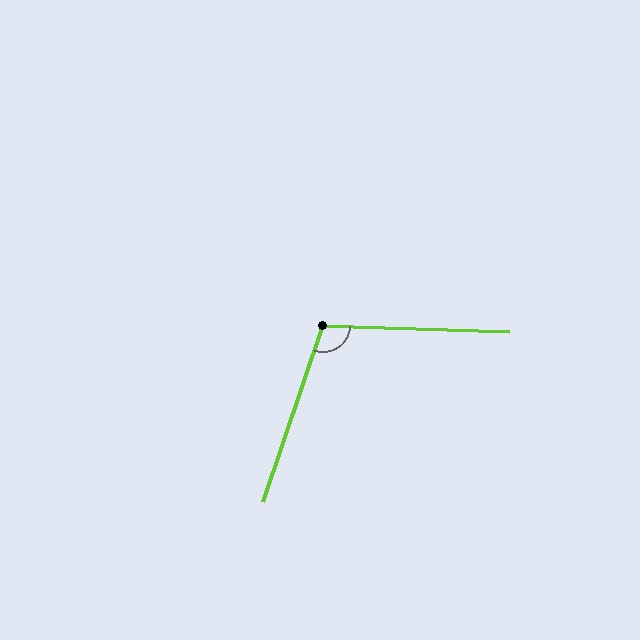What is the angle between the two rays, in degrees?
Approximately 107 degrees.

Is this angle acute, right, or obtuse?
It is obtuse.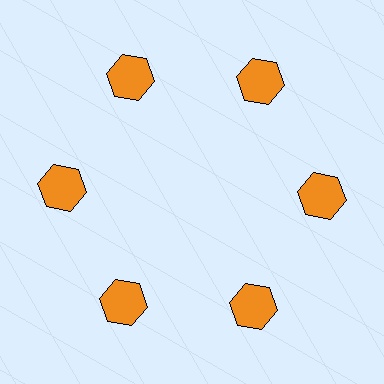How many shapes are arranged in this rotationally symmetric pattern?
There are 6 shapes, arranged in 6 groups of 1.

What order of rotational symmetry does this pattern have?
This pattern has 6-fold rotational symmetry.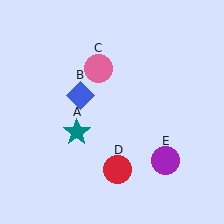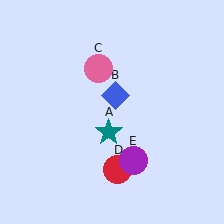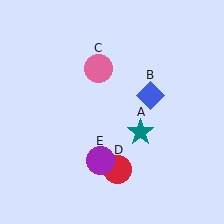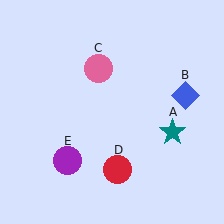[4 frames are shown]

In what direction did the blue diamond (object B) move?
The blue diamond (object B) moved right.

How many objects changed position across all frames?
3 objects changed position: teal star (object A), blue diamond (object B), purple circle (object E).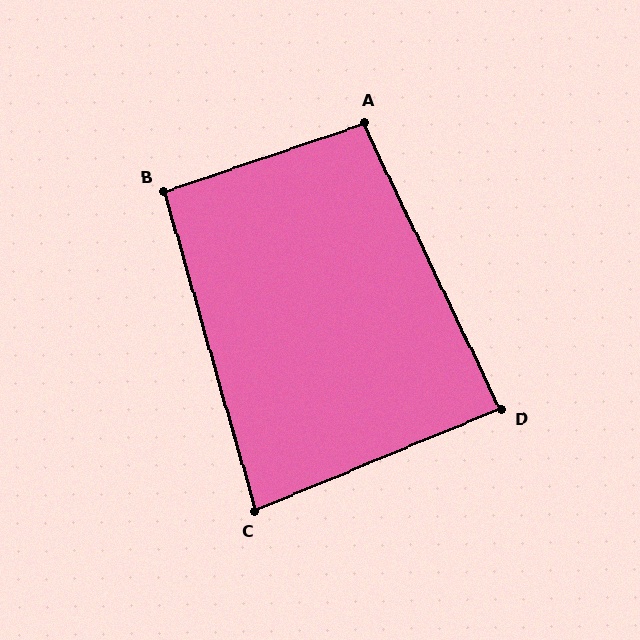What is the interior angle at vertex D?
Approximately 87 degrees (approximately right).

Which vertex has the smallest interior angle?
C, at approximately 83 degrees.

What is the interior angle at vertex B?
Approximately 93 degrees (approximately right).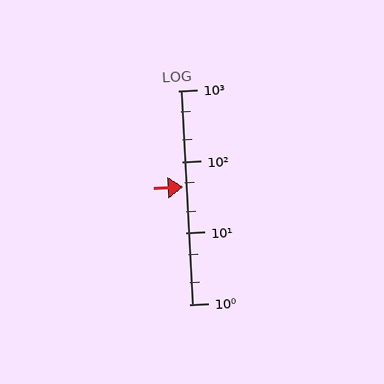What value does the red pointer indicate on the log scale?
The pointer indicates approximately 45.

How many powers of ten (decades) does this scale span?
The scale spans 3 decades, from 1 to 1000.